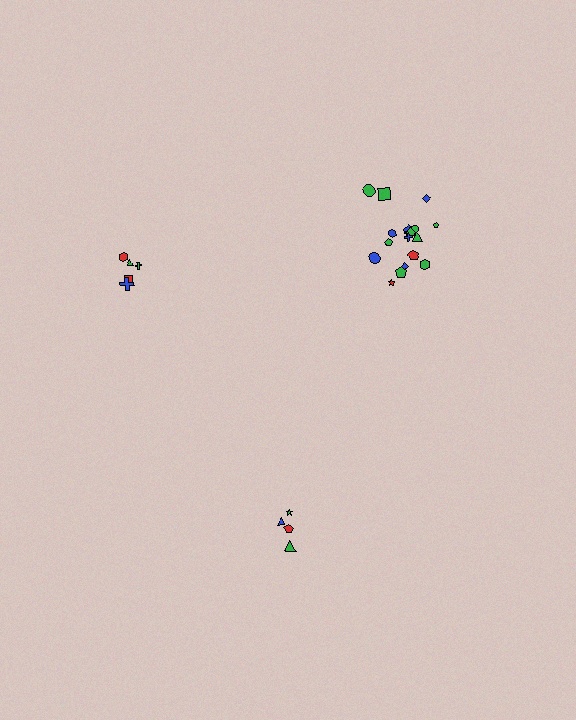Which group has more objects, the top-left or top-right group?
The top-right group.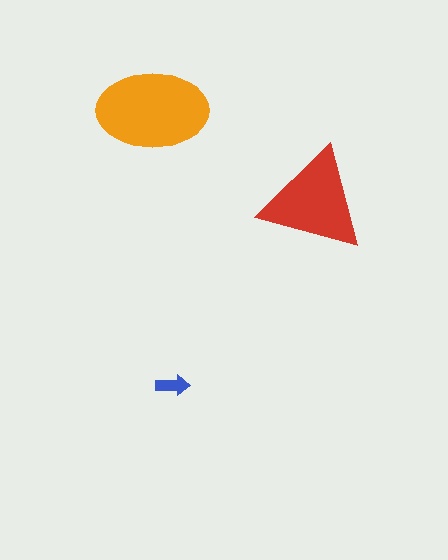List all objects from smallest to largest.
The blue arrow, the red triangle, the orange ellipse.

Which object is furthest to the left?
The orange ellipse is leftmost.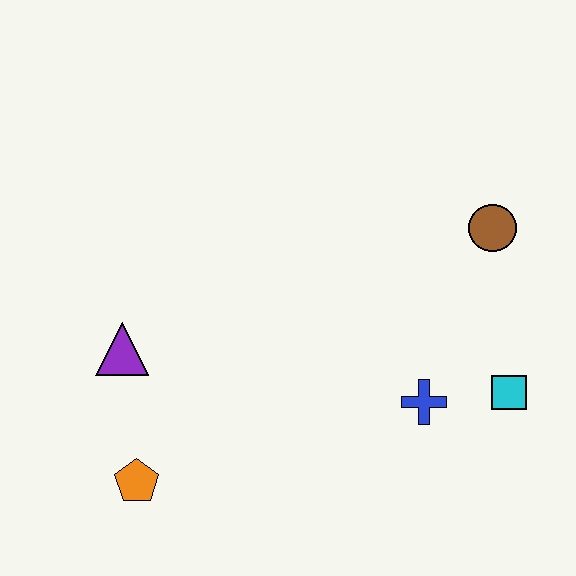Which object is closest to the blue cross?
The cyan square is closest to the blue cross.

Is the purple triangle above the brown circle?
No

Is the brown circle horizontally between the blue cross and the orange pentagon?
No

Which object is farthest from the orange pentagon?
The brown circle is farthest from the orange pentagon.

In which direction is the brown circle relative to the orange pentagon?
The brown circle is to the right of the orange pentagon.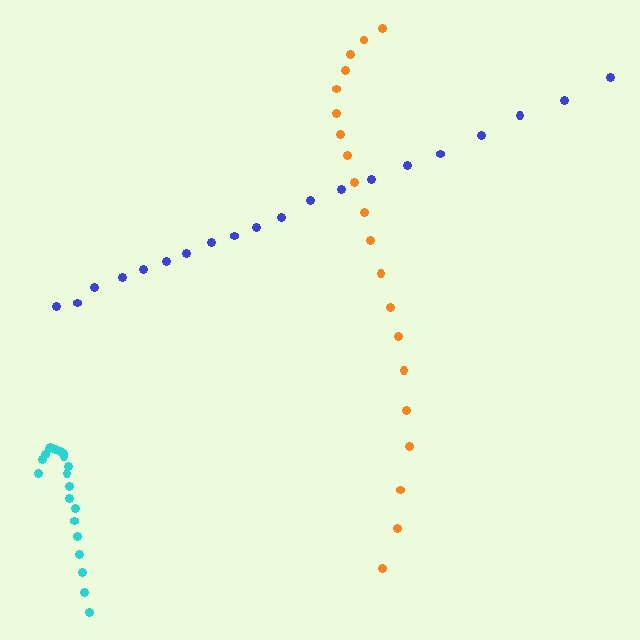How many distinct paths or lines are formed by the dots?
There are 3 distinct paths.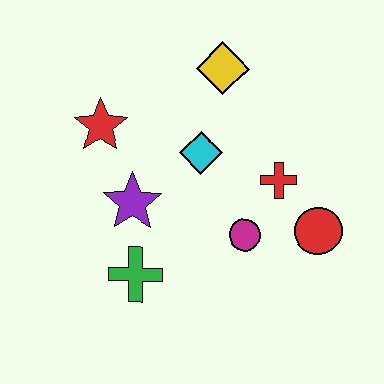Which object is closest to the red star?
The purple star is closest to the red star.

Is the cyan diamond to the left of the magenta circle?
Yes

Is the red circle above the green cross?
Yes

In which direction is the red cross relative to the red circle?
The red cross is above the red circle.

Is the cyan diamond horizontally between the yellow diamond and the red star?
Yes